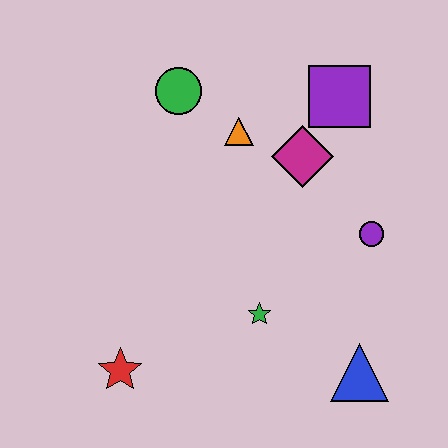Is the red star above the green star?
No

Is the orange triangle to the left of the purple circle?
Yes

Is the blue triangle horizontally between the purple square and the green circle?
No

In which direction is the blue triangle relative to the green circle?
The blue triangle is below the green circle.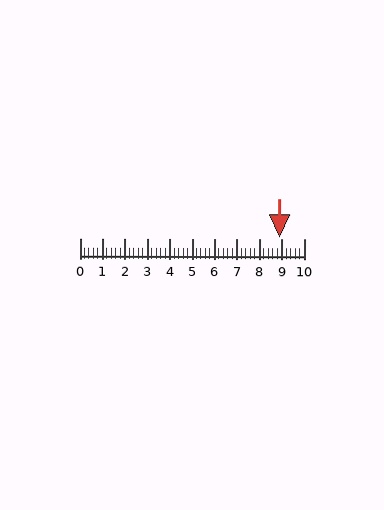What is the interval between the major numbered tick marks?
The major tick marks are spaced 1 units apart.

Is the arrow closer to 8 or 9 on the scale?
The arrow is closer to 9.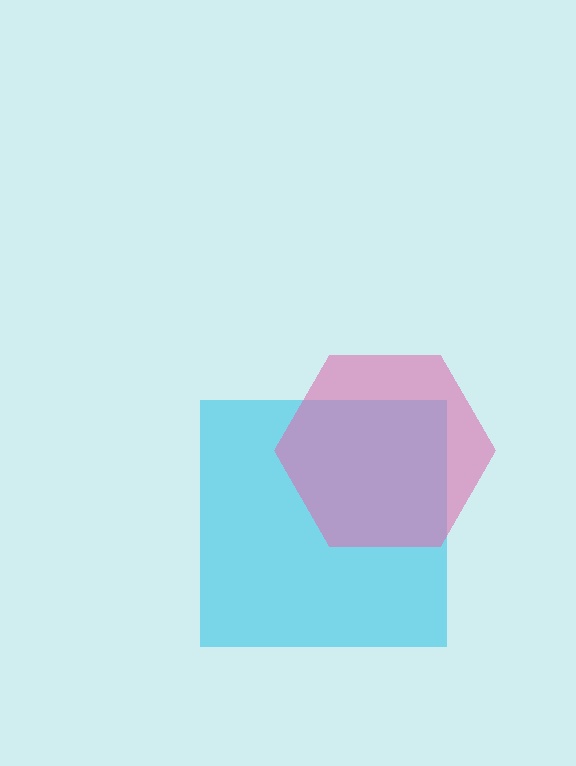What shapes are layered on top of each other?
The layered shapes are: a cyan square, a pink hexagon.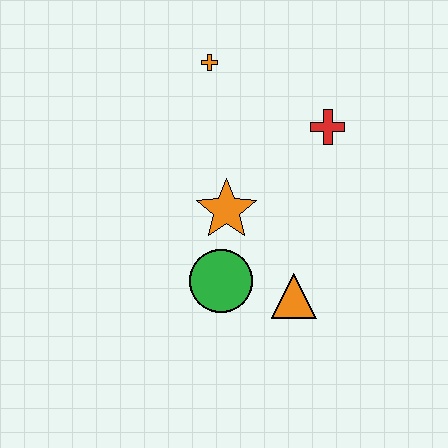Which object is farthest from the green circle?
The orange cross is farthest from the green circle.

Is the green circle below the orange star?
Yes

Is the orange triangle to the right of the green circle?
Yes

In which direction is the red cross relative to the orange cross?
The red cross is to the right of the orange cross.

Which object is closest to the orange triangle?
The green circle is closest to the orange triangle.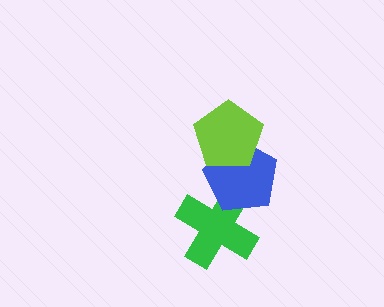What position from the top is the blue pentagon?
The blue pentagon is 2nd from the top.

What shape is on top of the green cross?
The blue pentagon is on top of the green cross.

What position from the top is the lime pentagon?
The lime pentagon is 1st from the top.